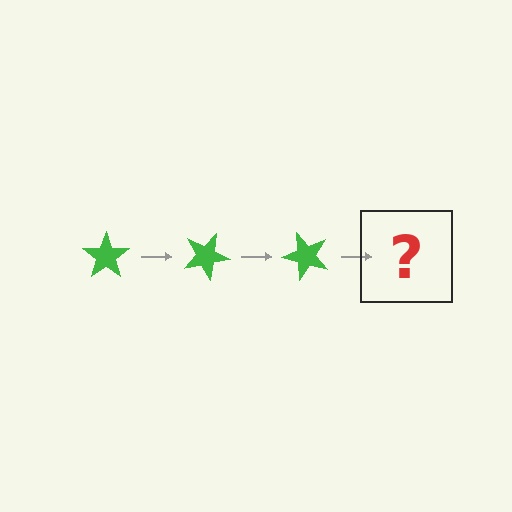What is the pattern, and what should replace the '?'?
The pattern is that the star rotates 25 degrees each step. The '?' should be a green star rotated 75 degrees.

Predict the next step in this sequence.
The next step is a green star rotated 75 degrees.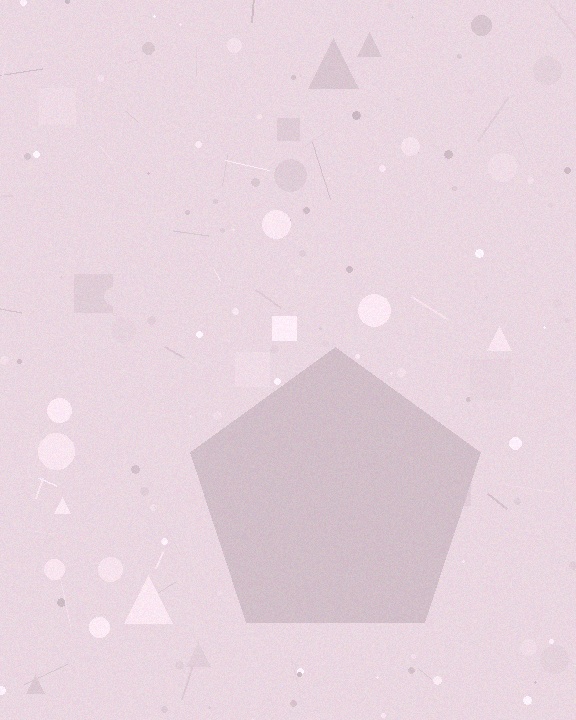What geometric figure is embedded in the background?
A pentagon is embedded in the background.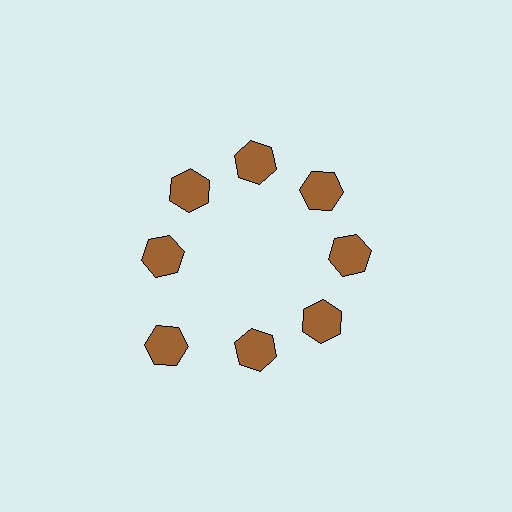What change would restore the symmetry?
The symmetry would be restored by moving it inward, back onto the ring so that all 8 hexagons sit at equal angles and equal distance from the center.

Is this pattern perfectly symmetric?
No. The 8 brown hexagons are arranged in a ring, but one element near the 8 o'clock position is pushed outward from the center, breaking the 8-fold rotational symmetry.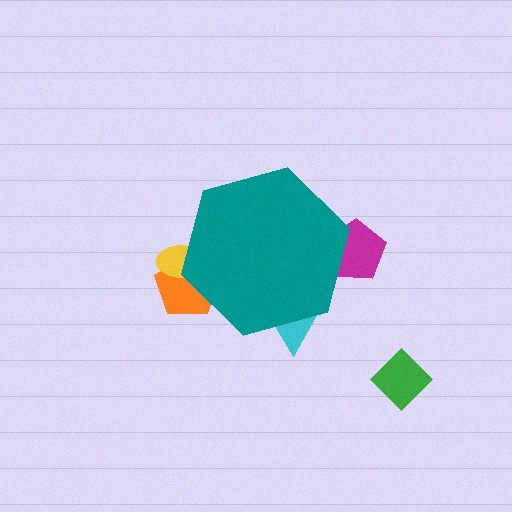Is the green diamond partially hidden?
No, the green diamond is fully visible.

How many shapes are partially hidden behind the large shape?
4 shapes are partially hidden.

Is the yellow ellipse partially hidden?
Yes, the yellow ellipse is partially hidden behind the teal hexagon.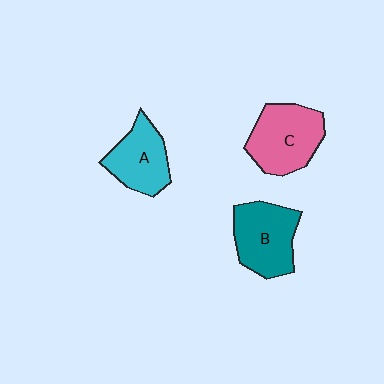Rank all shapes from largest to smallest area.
From largest to smallest: C (pink), B (teal), A (cyan).